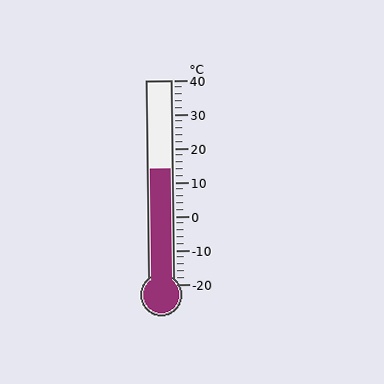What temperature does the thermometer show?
The thermometer shows approximately 14°C.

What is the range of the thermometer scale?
The thermometer scale ranges from -20°C to 40°C.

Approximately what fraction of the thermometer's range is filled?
The thermometer is filled to approximately 55% of its range.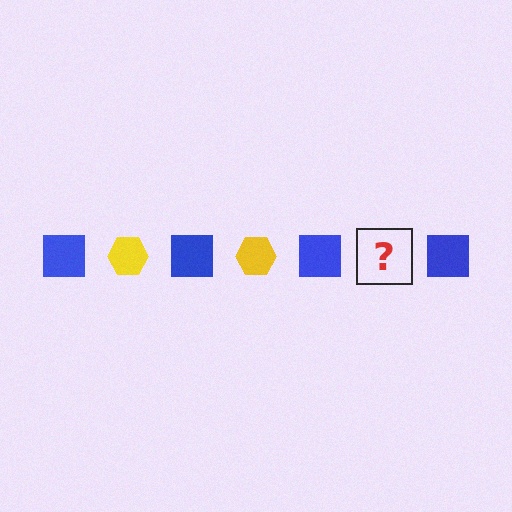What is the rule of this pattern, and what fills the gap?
The rule is that the pattern alternates between blue square and yellow hexagon. The gap should be filled with a yellow hexagon.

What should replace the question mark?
The question mark should be replaced with a yellow hexagon.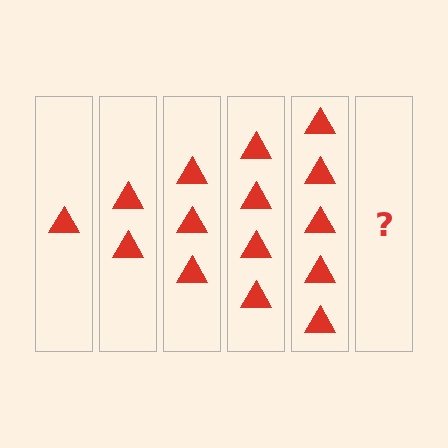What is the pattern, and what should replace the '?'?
The pattern is that each step adds one more triangle. The '?' should be 6 triangles.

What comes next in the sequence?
The next element should be 6 triangles.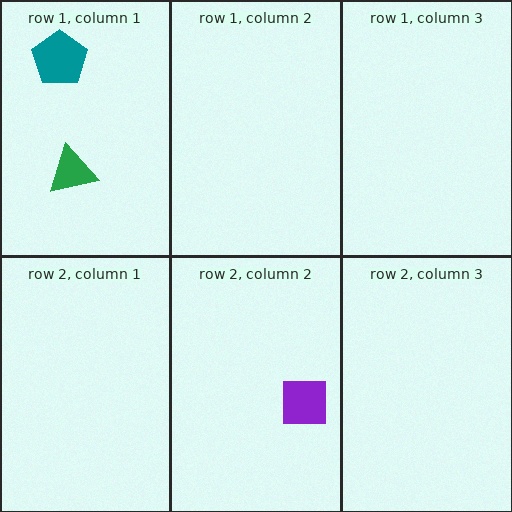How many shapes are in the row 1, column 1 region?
2.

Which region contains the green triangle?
The row 1, column 1 region.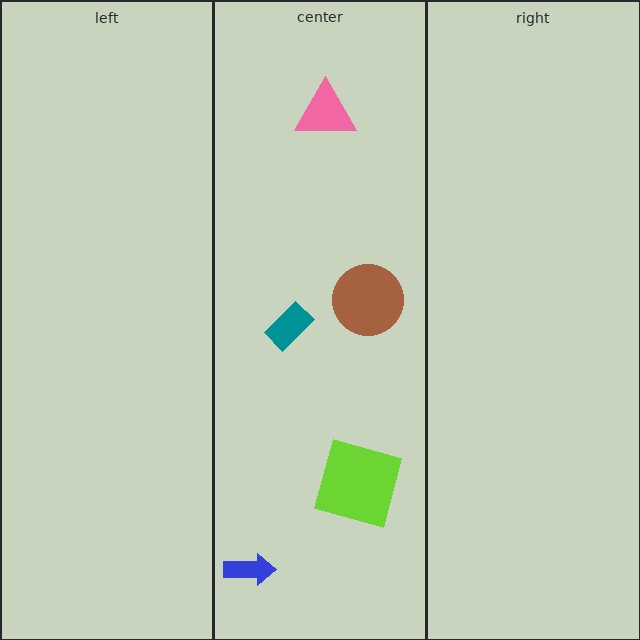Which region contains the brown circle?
The center region.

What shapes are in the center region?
The pink triangle, the teal rectangle, the blue arrow, the lime square, the brown circle.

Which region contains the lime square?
The center region.